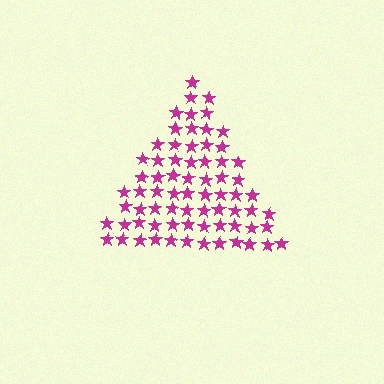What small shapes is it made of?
It is made of small stars.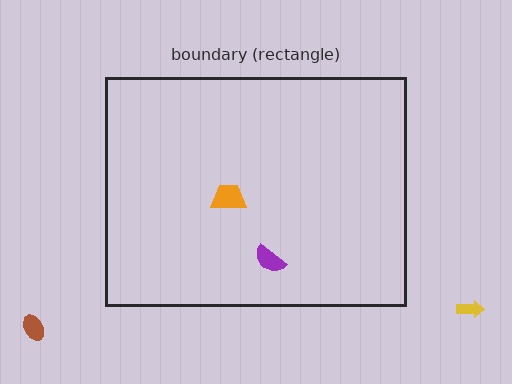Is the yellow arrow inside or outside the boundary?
Outside.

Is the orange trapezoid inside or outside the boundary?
Inside.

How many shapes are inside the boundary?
2 inside, 2 outside.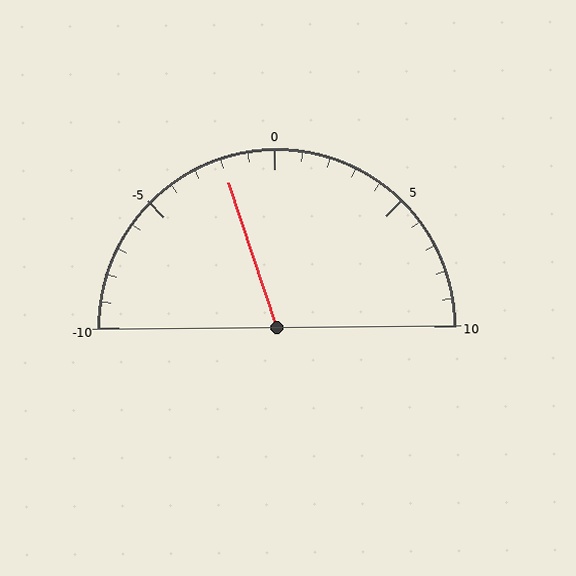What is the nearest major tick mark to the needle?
The nearest major tick mark is 0.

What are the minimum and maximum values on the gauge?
The gauge ranges from -10 to 10.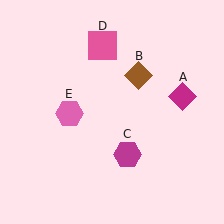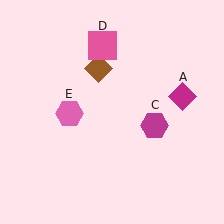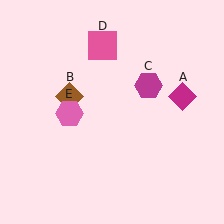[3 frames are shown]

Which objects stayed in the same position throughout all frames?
Magenta diamond (object A) and pink square (object D) and pink hexagon (object E) remained stationary.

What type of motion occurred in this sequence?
The brown diamond (object B), magenta hexagon (object C) rotated counterclockwise around the center of the scene.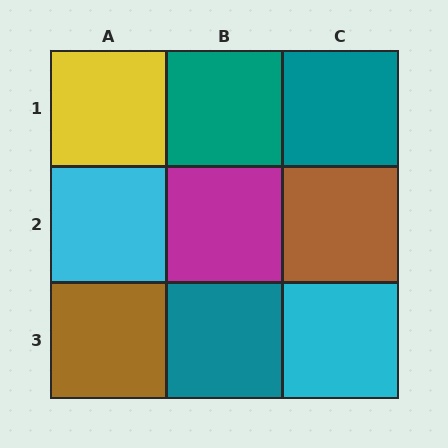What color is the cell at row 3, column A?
Brown.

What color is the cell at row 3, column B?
Teal.